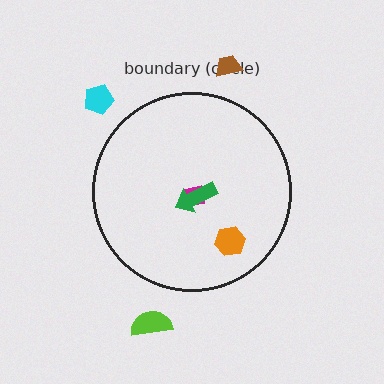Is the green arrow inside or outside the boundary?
Inside.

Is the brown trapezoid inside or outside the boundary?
Outside.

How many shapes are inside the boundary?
3 inside, 3 outside.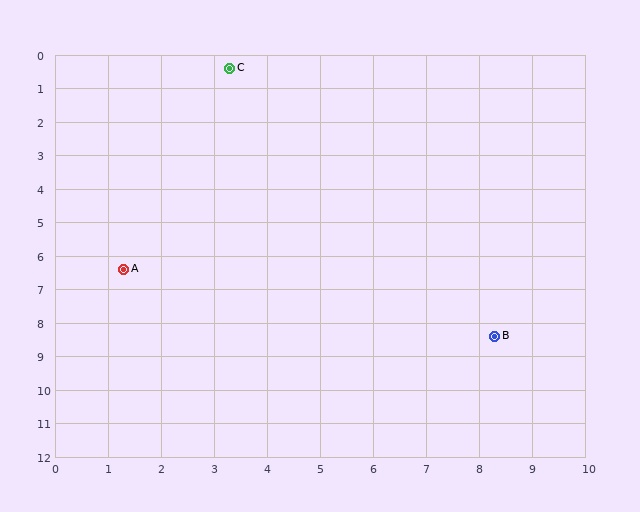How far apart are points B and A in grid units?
Points B and A are about 7.3 grid units apart.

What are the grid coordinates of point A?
Point A is at approximately (1.3, 6.4).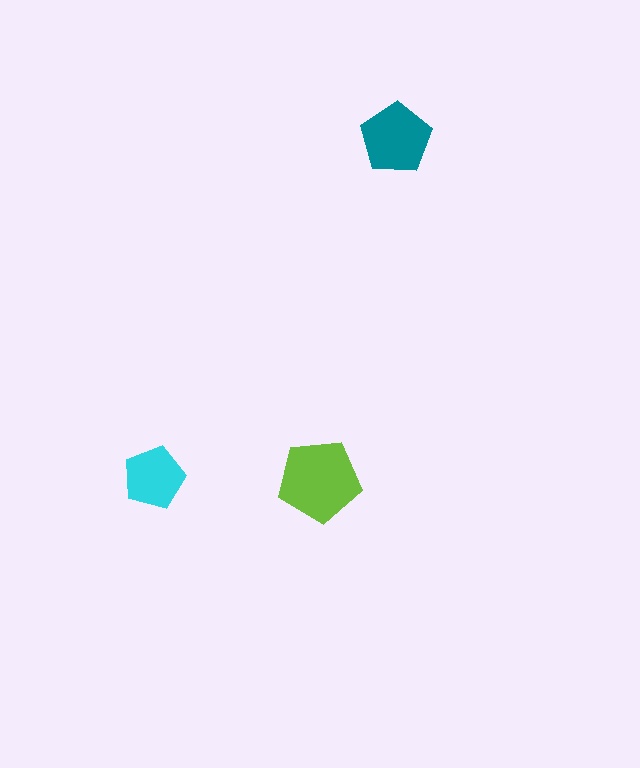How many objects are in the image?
There are 3 objects in the image.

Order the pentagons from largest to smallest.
the lime one, the teal one, the cyan one.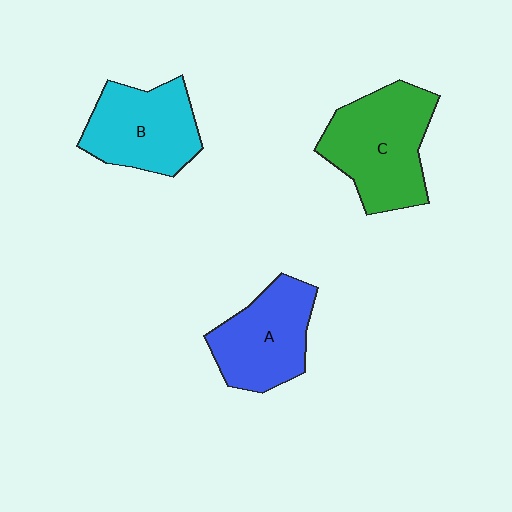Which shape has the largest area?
Shape C (green).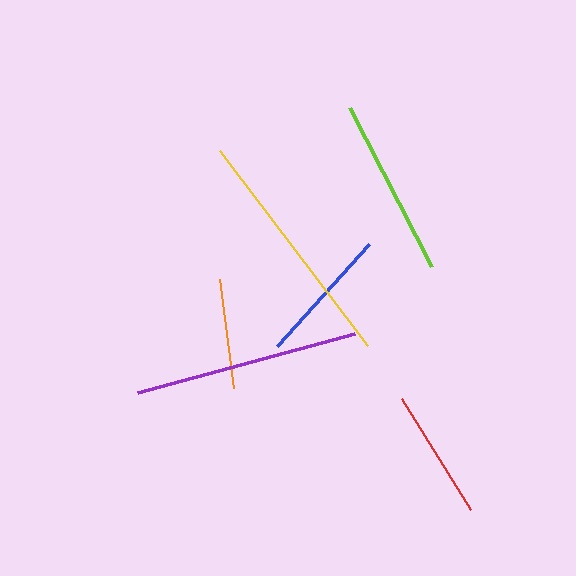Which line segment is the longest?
The yellow line is the longest at approximately 244 pixels.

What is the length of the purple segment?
The purple segment is approximately 225 pixels long.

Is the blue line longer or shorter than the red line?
The blue line is longer than the red line.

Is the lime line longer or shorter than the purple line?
The purple line is longer than the lime line.